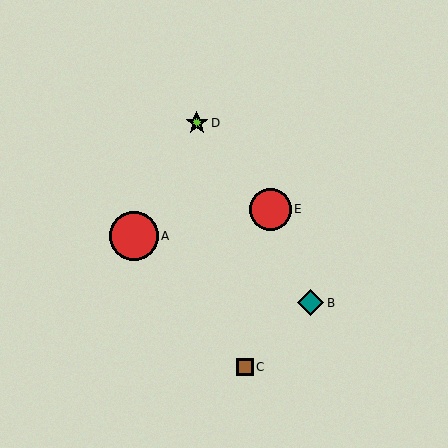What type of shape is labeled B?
Shape B is a teal diamond.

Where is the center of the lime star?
The center of the lime star is at (197, 123).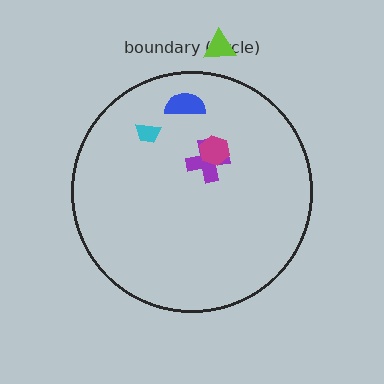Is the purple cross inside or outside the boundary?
Inside.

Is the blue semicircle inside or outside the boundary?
Inside.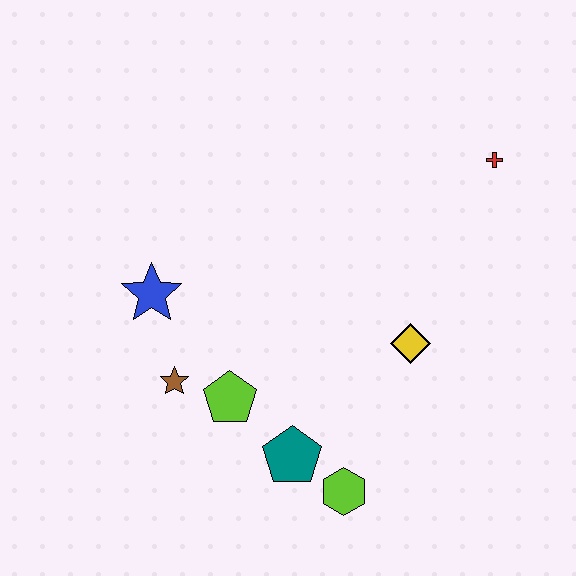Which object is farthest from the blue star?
The red cross is farthest from the blue star.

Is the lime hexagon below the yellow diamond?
Yes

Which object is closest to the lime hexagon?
The teal pentagon is closest to the lime hexagon.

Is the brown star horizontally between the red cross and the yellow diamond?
No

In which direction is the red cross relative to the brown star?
The red cross is to the right of the brown star.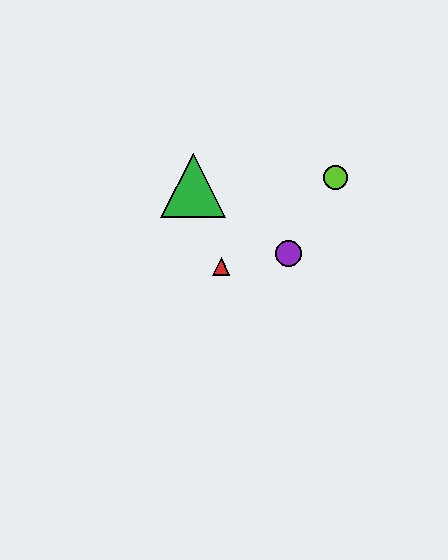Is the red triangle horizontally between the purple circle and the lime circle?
No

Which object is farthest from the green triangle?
The lime circle is farthest from the green triangle.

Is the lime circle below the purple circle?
No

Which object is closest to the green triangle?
The red triangle is closest to the green triangle.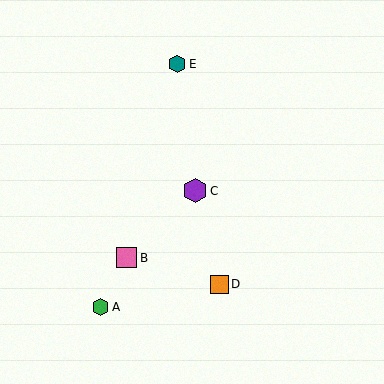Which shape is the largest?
The purple hexagon (labeled C) is the largest.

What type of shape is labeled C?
Shape C is a purple hexagon.